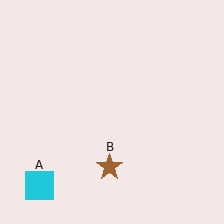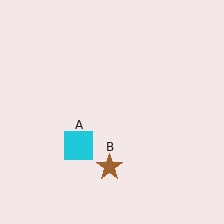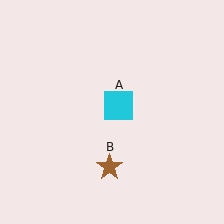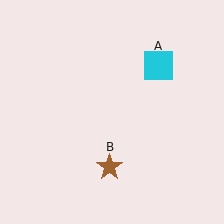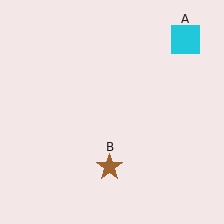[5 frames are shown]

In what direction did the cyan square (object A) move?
The cyan square (object A) moved up and to the right.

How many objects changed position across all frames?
1 object changed position: cyan square (object A).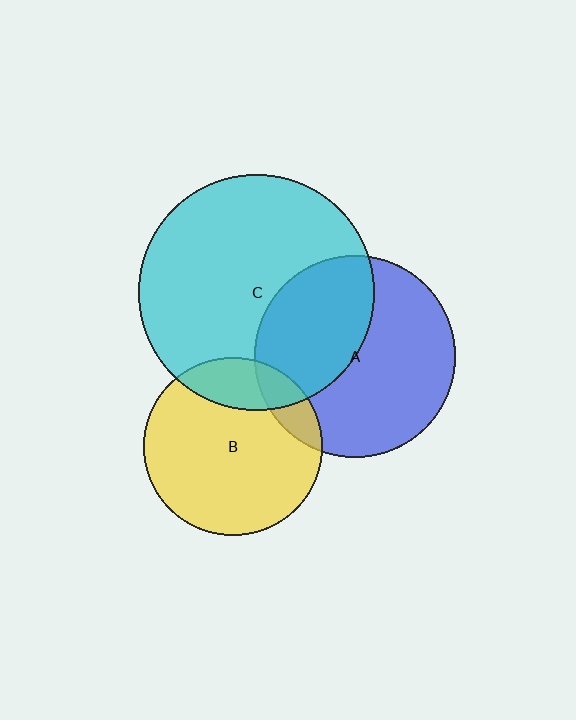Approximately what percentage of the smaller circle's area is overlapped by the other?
Approximately 20%.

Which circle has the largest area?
Circle C (cyan).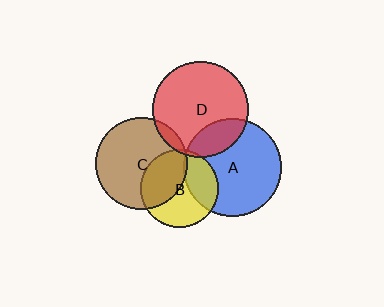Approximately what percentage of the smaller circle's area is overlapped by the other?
Approximately 5%.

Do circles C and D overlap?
Yes.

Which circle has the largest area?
Circle A (blue).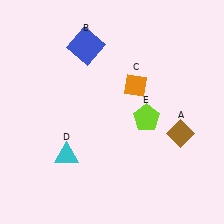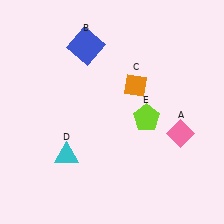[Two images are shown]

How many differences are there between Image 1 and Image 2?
There is 1 difference between the two images.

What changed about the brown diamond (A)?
In Image 1, A is brown. In Image 2, it changed to pink.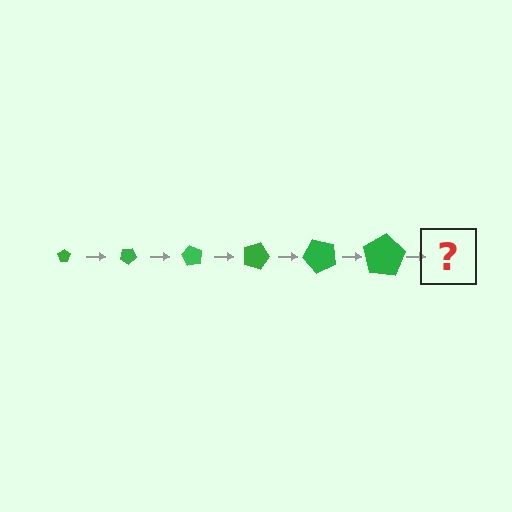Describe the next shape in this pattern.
It should be a pentagon, larger than the previous one and rotated 180 degrees from the start.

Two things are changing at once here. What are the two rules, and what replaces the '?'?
The two rules are that the pentagon grows larger each step and it rotates 30 degrees each step. The '?' should be a pentagon, larger than the previous one and rotated 180 degrees from the start.